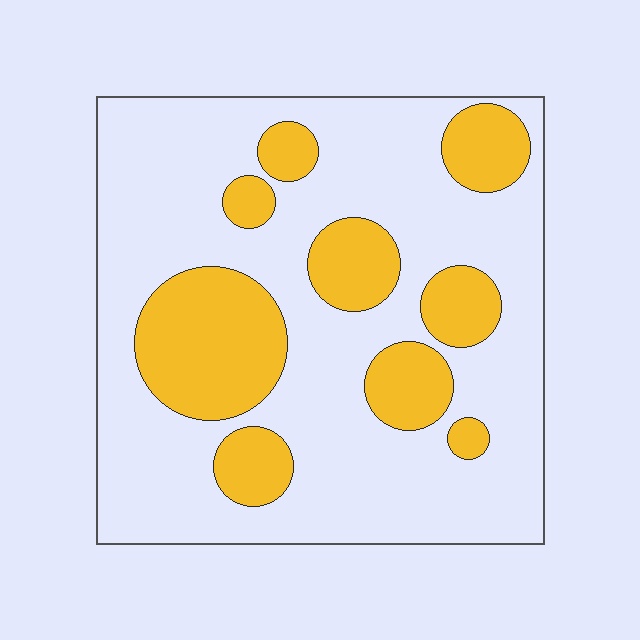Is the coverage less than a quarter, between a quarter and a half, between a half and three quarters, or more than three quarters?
Between a quarter and a half.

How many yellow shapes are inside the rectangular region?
9.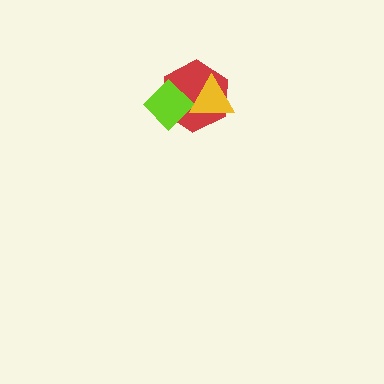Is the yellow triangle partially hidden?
No, no other shape covers it.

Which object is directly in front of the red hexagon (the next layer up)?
The lime diamond is directly in front of the red hexagon.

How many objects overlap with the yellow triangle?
2 objects overlap with the yellow triangle.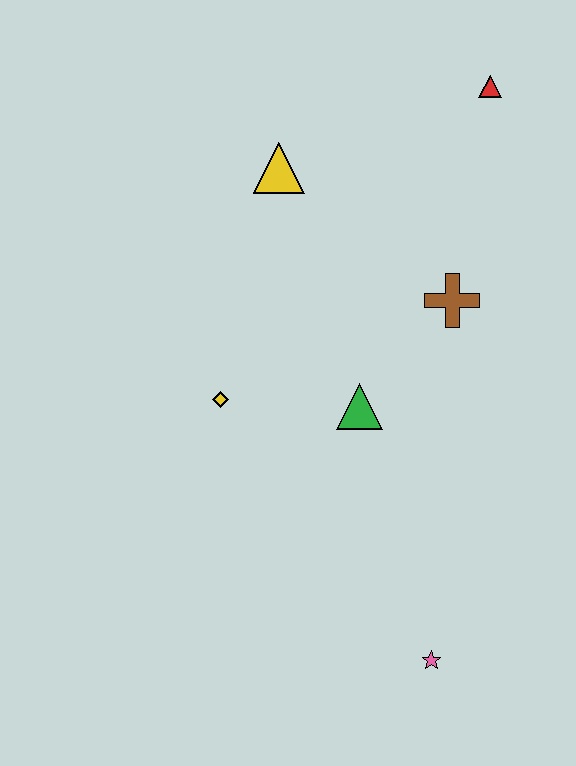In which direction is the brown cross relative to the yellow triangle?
The brown cross is to the right of the yellow triangle.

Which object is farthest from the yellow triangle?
The pink star is farthest from the yellow triangle.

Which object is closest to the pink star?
The green triangle is closest to the pink star.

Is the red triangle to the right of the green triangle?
Yes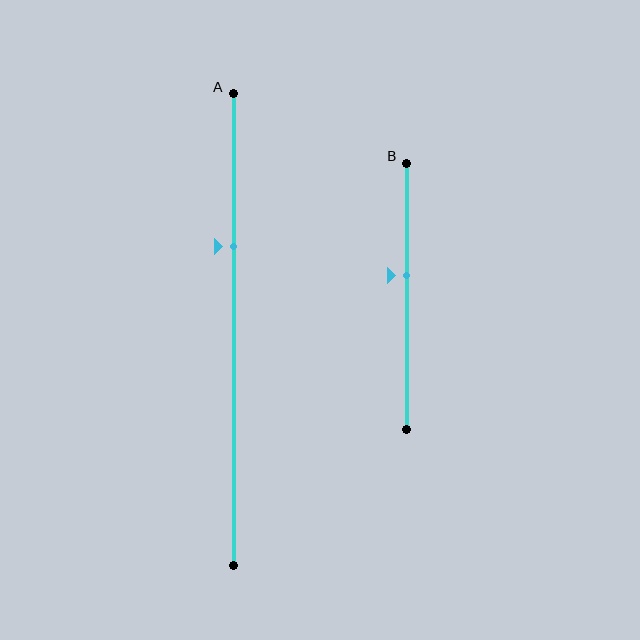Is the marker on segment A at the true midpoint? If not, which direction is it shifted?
No, the marker on segment A is shifted upward by about 18% of the segment length.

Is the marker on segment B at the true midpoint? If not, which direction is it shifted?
No, the marker on segment B is shifted upward by about 8% of the segment length.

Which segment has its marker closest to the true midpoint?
Segment B has its marker closest to the true midpoint.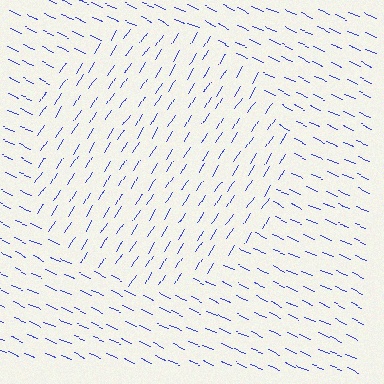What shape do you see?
I see a circle.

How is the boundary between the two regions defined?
The boundary is defined purely by a change in line orientation (approximately 81 degrees difference). All lines are the same color and thickness.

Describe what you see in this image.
The image is filled with small blue line segments. A circle region in the image has lines oriented differently from the surrounding lines, creating a visible texture boundary.